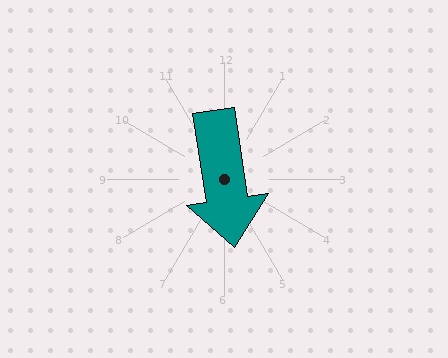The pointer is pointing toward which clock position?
Roughly 6 o'clock.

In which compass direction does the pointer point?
South.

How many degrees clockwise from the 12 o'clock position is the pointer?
Approximately 171 degrees.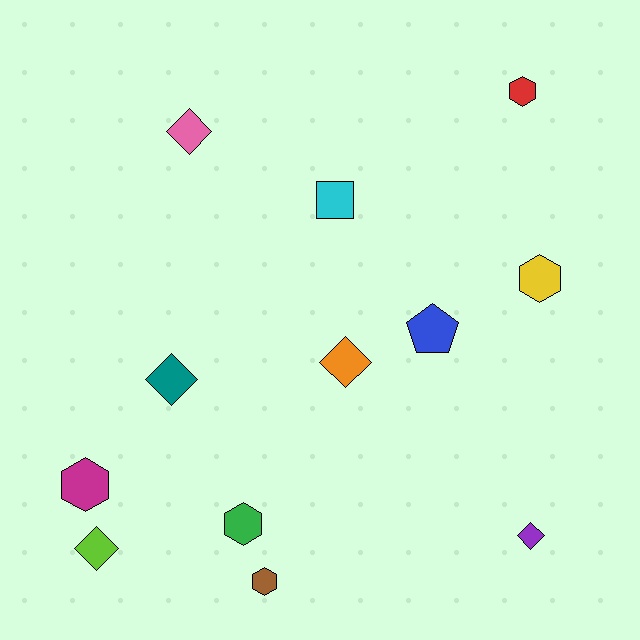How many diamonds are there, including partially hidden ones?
There are 5 diamonds.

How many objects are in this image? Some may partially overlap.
There are 12 objects.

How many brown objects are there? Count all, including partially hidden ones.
There is 1 brown object.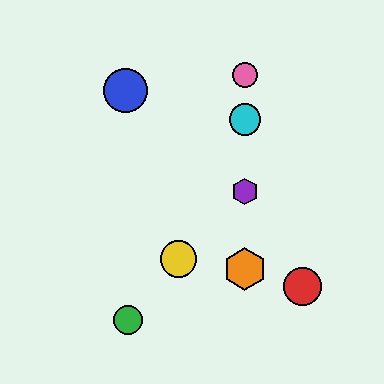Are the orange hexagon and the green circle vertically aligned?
No, the orange hexagon is at x≈245 and the green circle is at x≈128.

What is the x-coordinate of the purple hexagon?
The purple hexagon is at x≈245.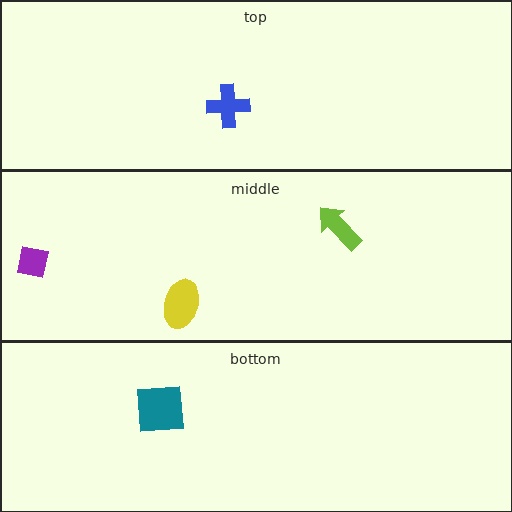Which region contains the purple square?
The middle region.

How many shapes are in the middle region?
3.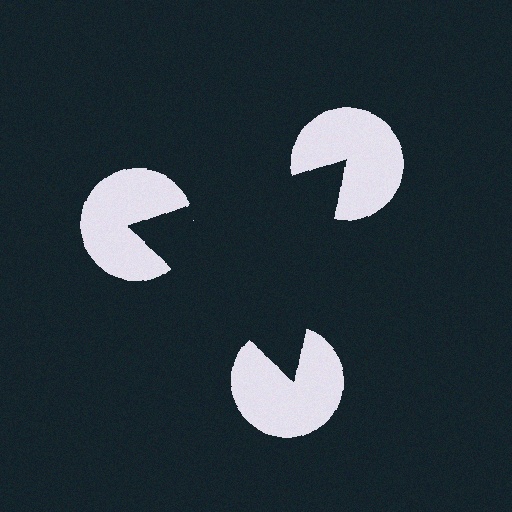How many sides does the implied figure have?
3 sides.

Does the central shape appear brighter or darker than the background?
It typically appears slightly darker than the background, even though no actual brightness change is drawn.